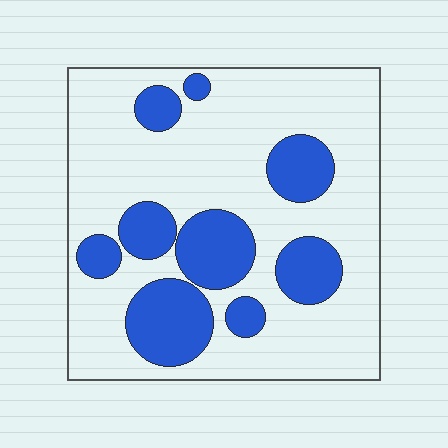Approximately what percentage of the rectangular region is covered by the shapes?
Approximately 25%.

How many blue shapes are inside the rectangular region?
9.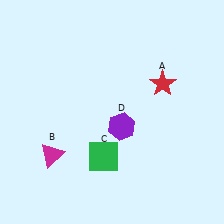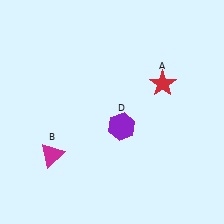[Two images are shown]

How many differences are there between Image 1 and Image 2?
There is 1 difference between the two images.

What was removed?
The green square (C) was removed in Image 2.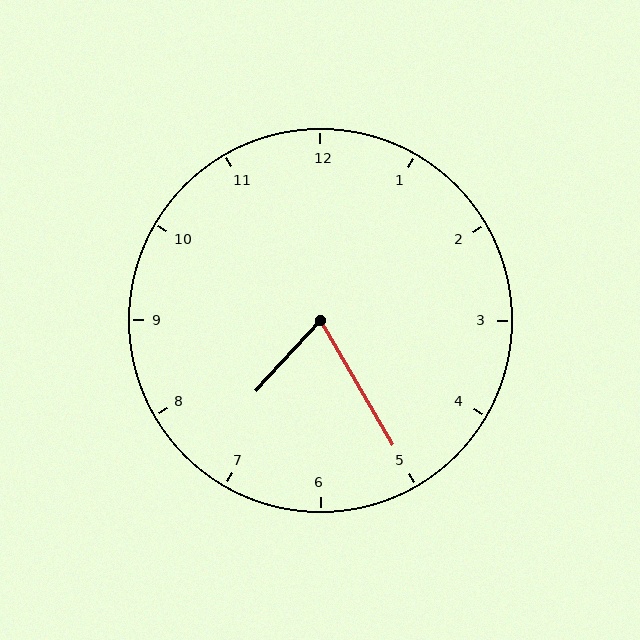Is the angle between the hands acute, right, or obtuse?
It is acute.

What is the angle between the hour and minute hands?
Approximately 72 degrees.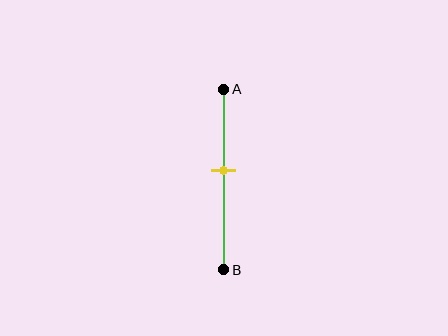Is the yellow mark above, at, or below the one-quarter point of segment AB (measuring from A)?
The yellow mark is below the one-quarter point of segment AB.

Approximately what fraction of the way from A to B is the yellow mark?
The yellow mark is approximately 45% of the way from A to B.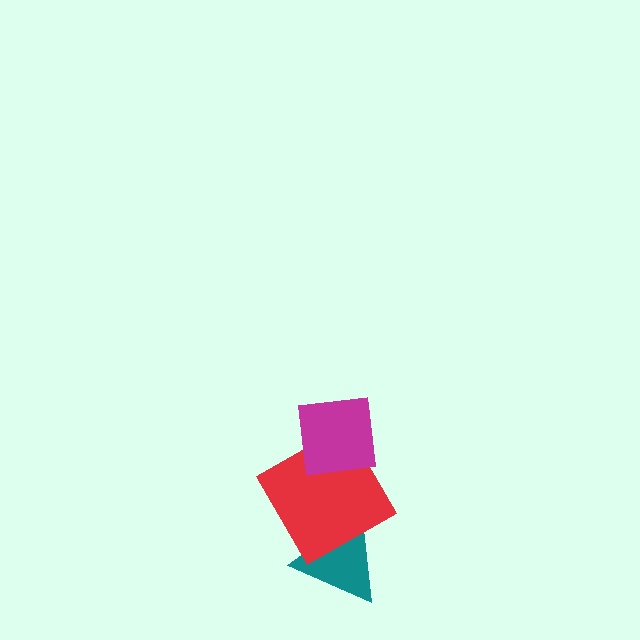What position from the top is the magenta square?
The magenta square is 1st from the top.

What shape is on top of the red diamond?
The magenta square is on top of the red diamond.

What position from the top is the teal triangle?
The teal triangle is 3rd from the top.